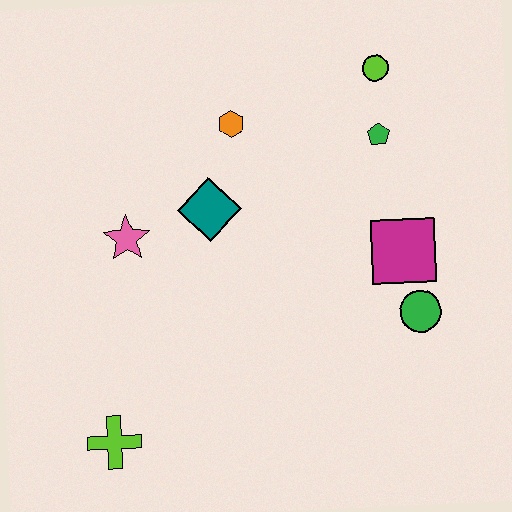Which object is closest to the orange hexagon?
The teal diamond is closest to the orange hexagon.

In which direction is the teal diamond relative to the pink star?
The teal diamond is to the right of the pink star.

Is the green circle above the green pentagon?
No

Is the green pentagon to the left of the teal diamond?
No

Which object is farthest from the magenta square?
The lime cross is farthest from the magenta square.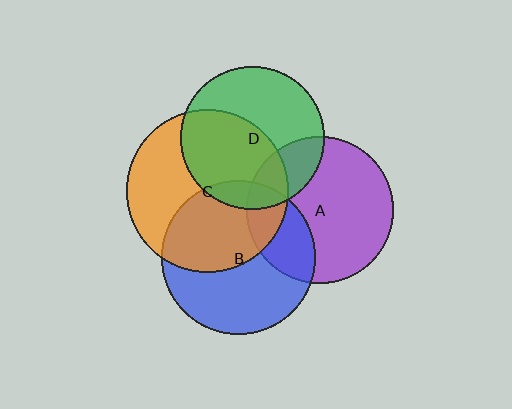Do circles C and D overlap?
Yes.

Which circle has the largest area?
Circle C (orange).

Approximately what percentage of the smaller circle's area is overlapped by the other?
Approximately 50%.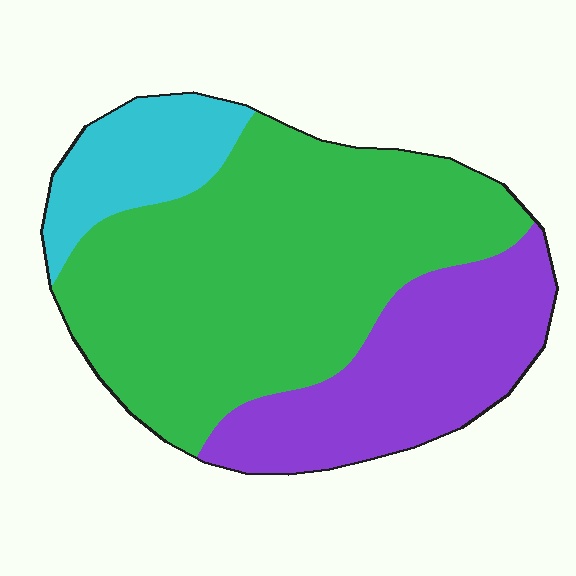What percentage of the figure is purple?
Purple covers roughly 30% of the figure.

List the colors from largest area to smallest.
From largest to smallest: green, purple, cyan.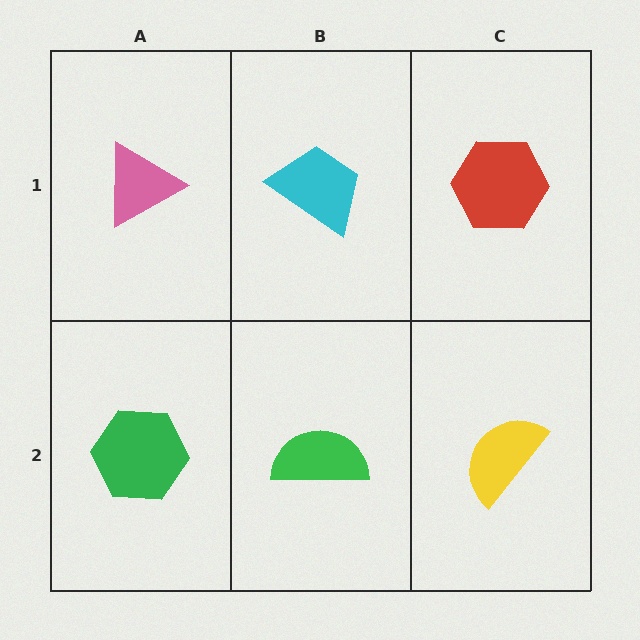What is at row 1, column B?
A cyan trapezoid.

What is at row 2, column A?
A green hexagon.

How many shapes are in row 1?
3 shapes.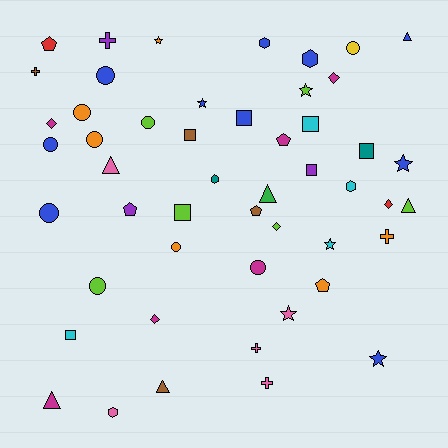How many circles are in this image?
There are 10 circles.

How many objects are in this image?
There are 50 objects.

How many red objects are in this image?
There are 2 red objects.